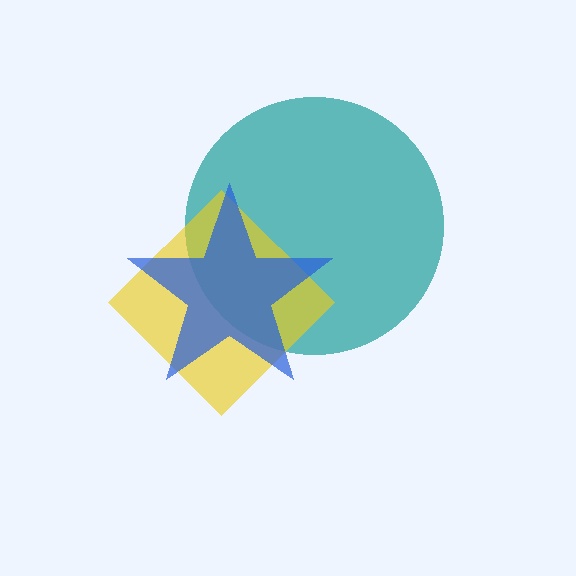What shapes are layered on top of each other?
The layered shapes are: a teal circle, a yellow diamond, a blue star.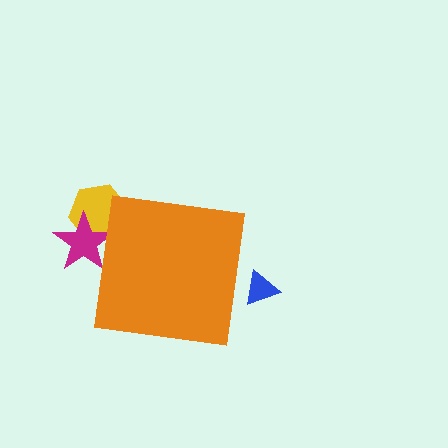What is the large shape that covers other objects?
An orange square.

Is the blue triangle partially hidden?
Yes, the blue triangle is partially hidden behind the orange square.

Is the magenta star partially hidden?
Yes, the magenta star is partially hidden behind the orange square.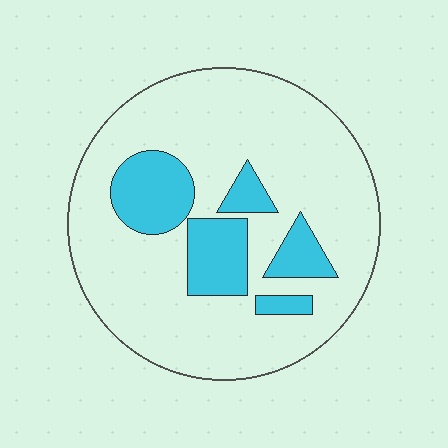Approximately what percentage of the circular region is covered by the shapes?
Approximately 20%.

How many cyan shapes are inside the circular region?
5.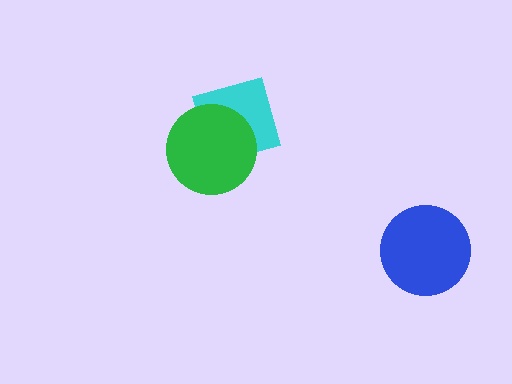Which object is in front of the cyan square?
The green circle is in front of the cyan square.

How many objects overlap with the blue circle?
0 objects overlap with the blue circle.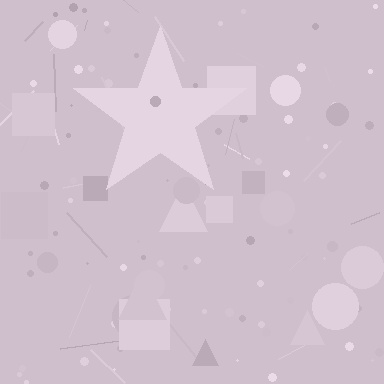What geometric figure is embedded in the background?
A star is embedded in the background.